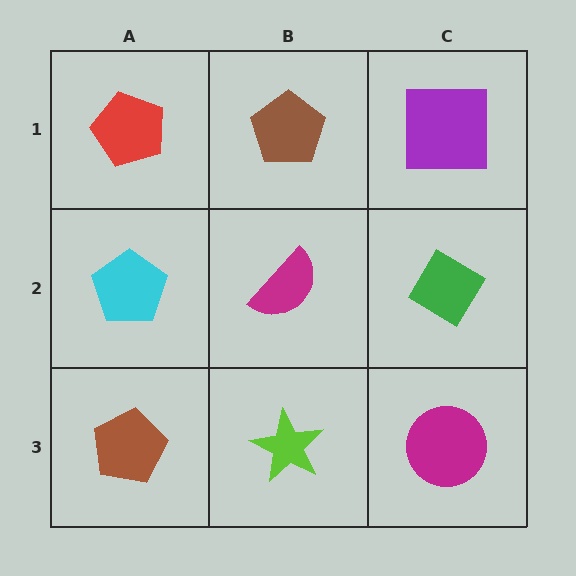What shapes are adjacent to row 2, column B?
A brown pentagon (row 1, column B), a lime star (row 3, column B), a cyan pentagon (row 2, column A), a green diamond (row 2, column C).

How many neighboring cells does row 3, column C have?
2.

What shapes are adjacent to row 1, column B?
A magenta semicircle (row 2, column B), a red pentagon (row 1, column A), a purple square (row 1, column C).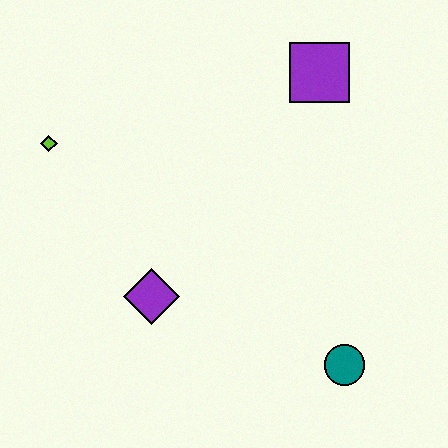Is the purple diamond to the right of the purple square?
No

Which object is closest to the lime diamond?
The purple diamond is closest to the lime diamond.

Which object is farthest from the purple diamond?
The purple square is farthest from the purple diamond.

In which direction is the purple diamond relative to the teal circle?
The purple diamond is to the left of the teal circle.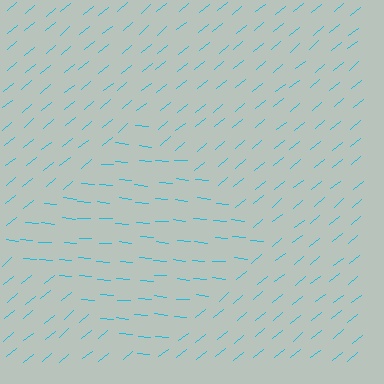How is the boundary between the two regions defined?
The boundary is defined purely by a change in line orientation (approximately 45 degrees difference). All lines are the same color and thickness.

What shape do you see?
I see a diamond.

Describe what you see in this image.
The image is filled with small cyan line segments. A diamond region in the image has lines oriented differently from the surrounding lines, creating a visible texture boundary.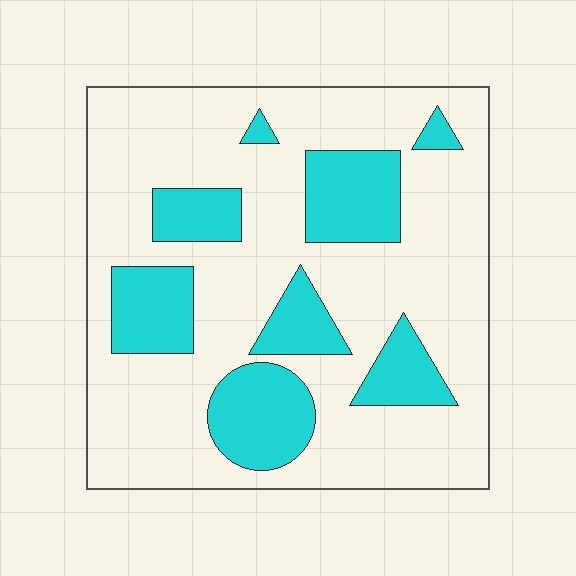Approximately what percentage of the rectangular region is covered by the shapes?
Approximately 25%.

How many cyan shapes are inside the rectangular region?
8.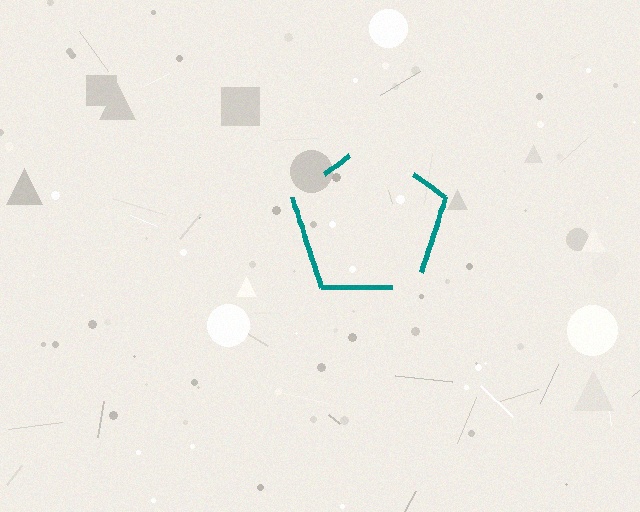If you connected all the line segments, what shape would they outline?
They would outline a pentagon.